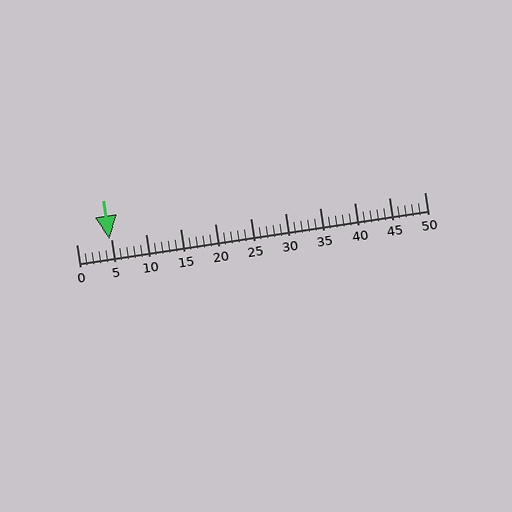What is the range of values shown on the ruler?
The ruler shows values from 0 to 50.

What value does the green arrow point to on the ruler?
The green arrow points to approximately 5.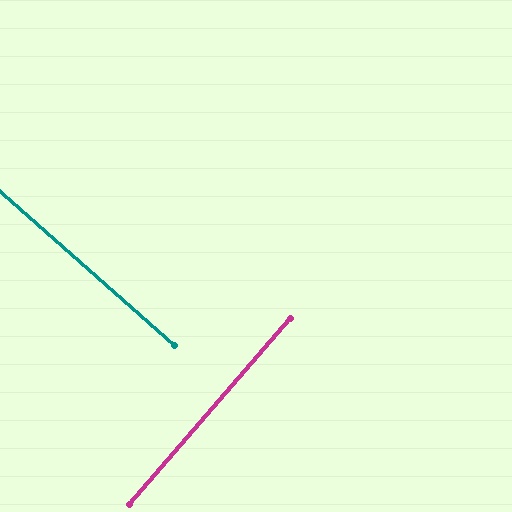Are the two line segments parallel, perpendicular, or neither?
Perpendicular — they meet at approximately 89°.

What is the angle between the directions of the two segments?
Approximately 89 degrees.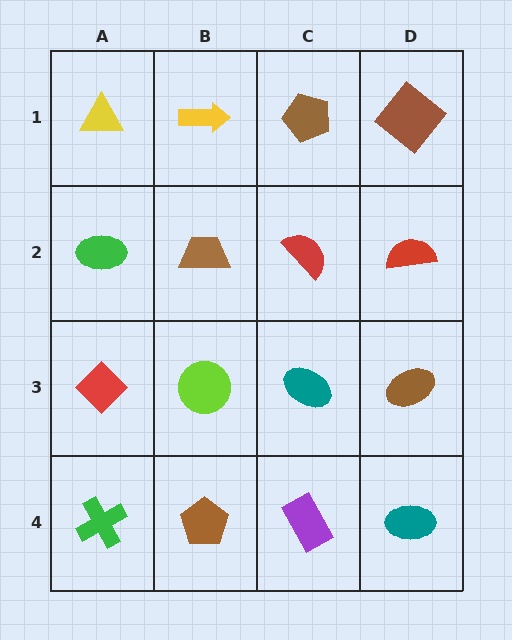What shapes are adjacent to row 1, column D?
A red semicircle (row 2, column D), a brown pentagon (row 1, column C).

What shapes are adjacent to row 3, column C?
A red semicircle (row 2, column C), a purple rectangle (row 4, column C), a lime circle (row 3, column B), a brown ellipse (row 3, column D).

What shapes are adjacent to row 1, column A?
A green ellipse (row 2, column A), a yellow arrow (row 1, column B).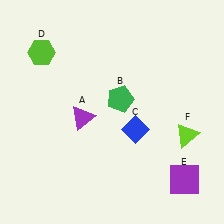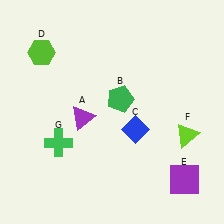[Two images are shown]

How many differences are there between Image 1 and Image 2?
There is 1 difference between the two images.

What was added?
A green cross (G) was added in Image 2.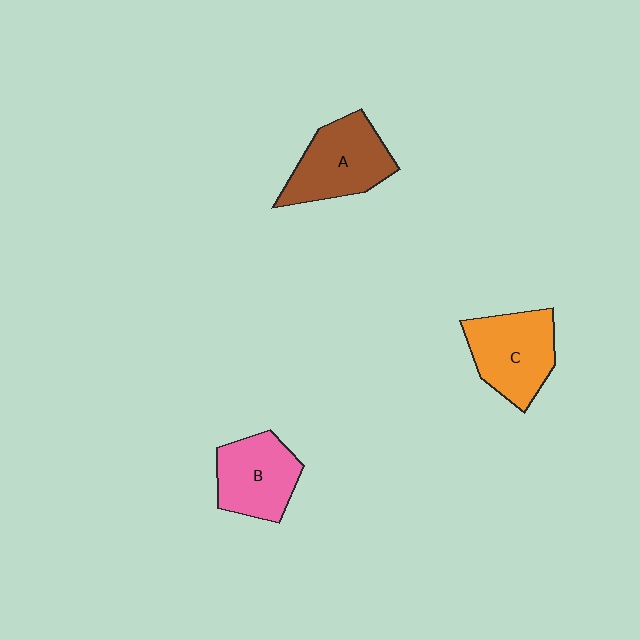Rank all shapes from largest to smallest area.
From largest to smallest: A (brown), C (orange), B (pink).